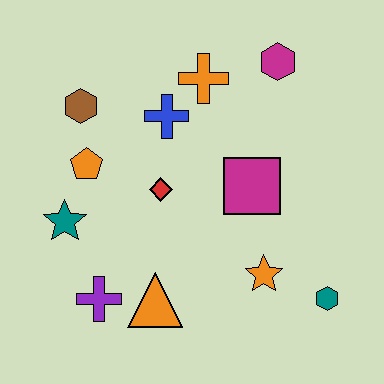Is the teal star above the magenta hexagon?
No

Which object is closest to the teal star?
The orange pentagon is closest to the teal star.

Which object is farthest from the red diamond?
The teal hexagon is farthest from the red diamond.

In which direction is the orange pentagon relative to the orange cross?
The orange pentagon is to the left of the orange cross.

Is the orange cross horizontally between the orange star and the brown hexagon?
Yes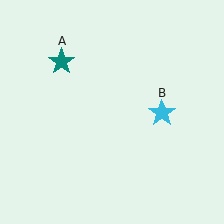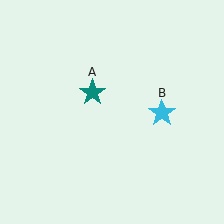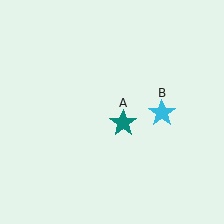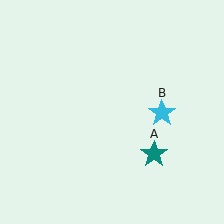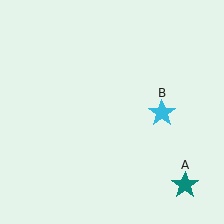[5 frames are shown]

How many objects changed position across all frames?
1 object changed position: teal star (object A).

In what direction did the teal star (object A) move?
The teal star (object A) moved down and to the right.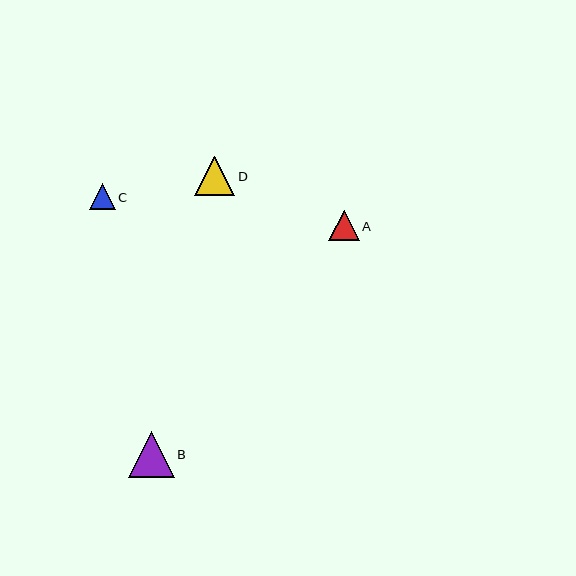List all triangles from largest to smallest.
From largest to smallest: B, D, A, C.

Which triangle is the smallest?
Triangle C is the smallest with a size of approximately 26 pixels.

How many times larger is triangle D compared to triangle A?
Triangle D is approximately 1.3 times the size of triangle A.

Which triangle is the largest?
Triangle B is the largest with a size of approximately 46 pixels.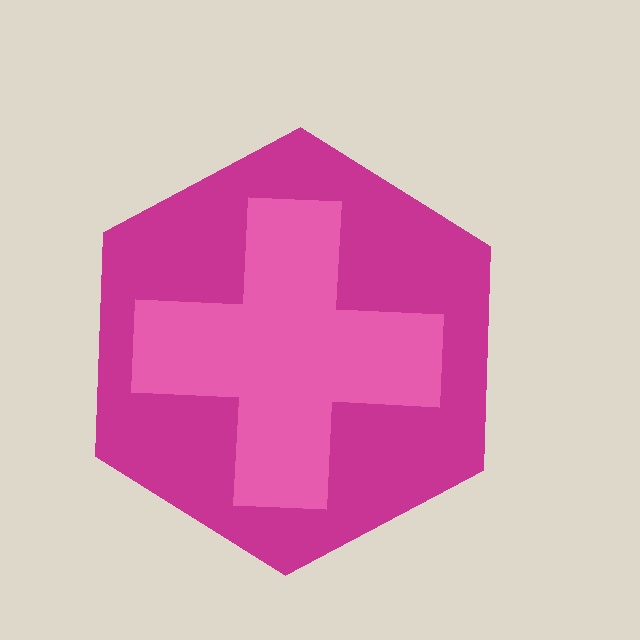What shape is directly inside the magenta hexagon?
The pink cross.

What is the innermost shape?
The pink cross.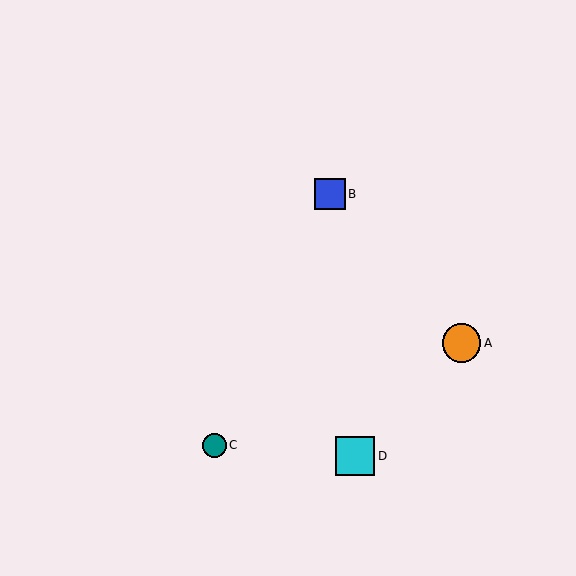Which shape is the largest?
The cyan square (labeled D) is the largest.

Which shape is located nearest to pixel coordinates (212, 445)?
The teal circle (labeled C) at (214, 445) is nearest to that location.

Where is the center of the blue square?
The center of the blue square is at (330, 194).